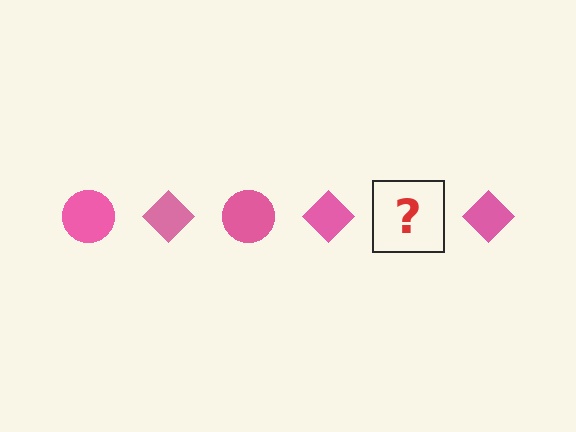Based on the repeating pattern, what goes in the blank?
The blank should be a pink circle.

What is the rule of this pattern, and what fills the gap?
The rule is that the pattern cycles through circle, diamond shapes in pink. The gap should be filled with a pink circle.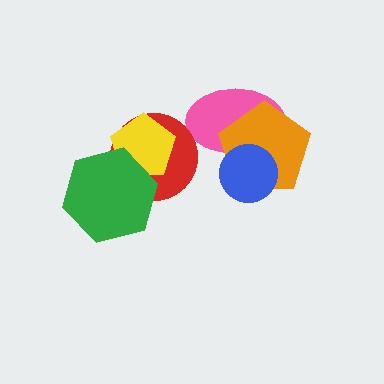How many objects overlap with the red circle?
2 objects overlap with the red circle.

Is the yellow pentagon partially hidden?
Yes, it is partially covered by another shape.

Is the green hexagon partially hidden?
No, no other shape covers it.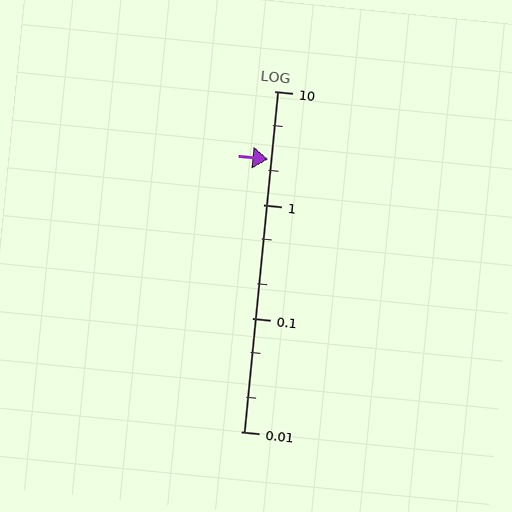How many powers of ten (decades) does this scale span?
The scale spans 3 decades, from 0.01 to 10.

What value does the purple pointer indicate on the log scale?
The pointer indicates approximately 2.5.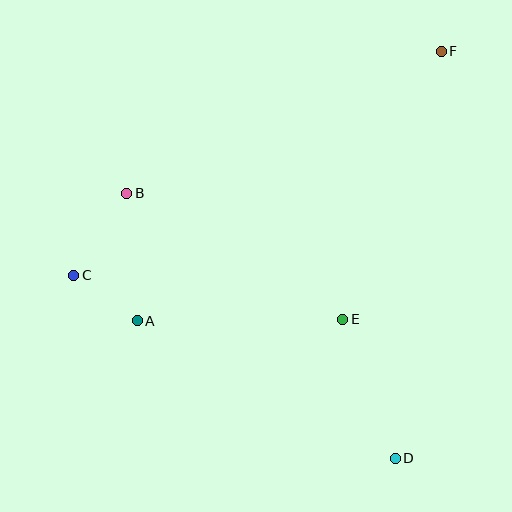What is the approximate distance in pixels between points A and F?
The distance between A and F is approximately 406 pixels.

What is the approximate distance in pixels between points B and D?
The distance between B and D is approximately 377 pixels.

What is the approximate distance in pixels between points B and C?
The distance between B and C is approximately 98 pixels.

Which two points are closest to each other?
Points A and C are closest to each other.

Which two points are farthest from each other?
Points C and F are farthest from each other.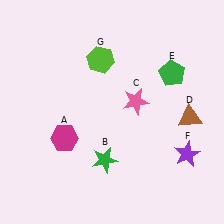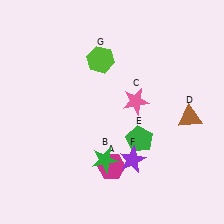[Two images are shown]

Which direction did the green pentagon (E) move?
The green pentagon (E) moved down.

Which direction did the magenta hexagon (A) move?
The magenta hexagon (A) moved right.